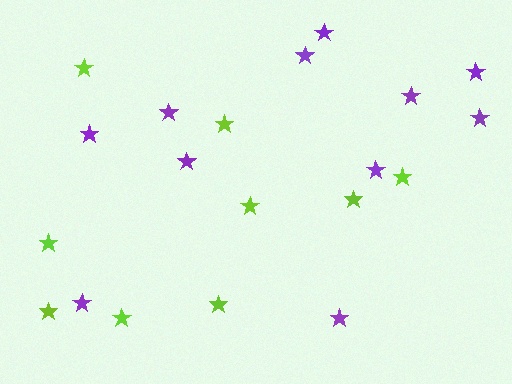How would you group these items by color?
There are 2 groups: one group of lime stars (9) and one group of purple stars (11).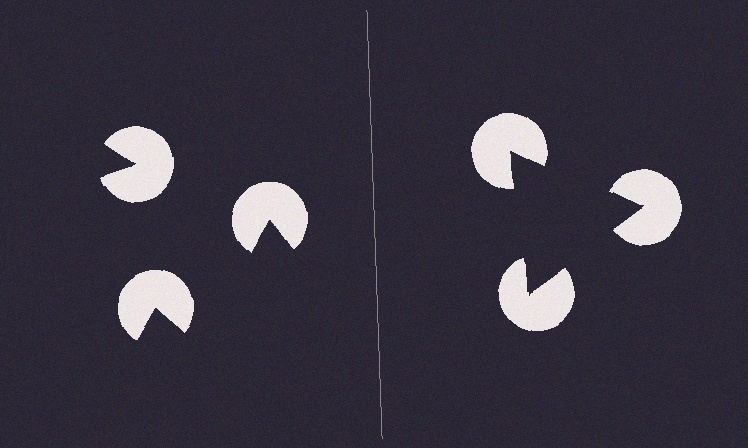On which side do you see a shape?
An illusory triangle appears on the right side. On the left side the wedge cuts are rotated, so no coherent shape forms.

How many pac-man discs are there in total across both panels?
6 — 3 on each side.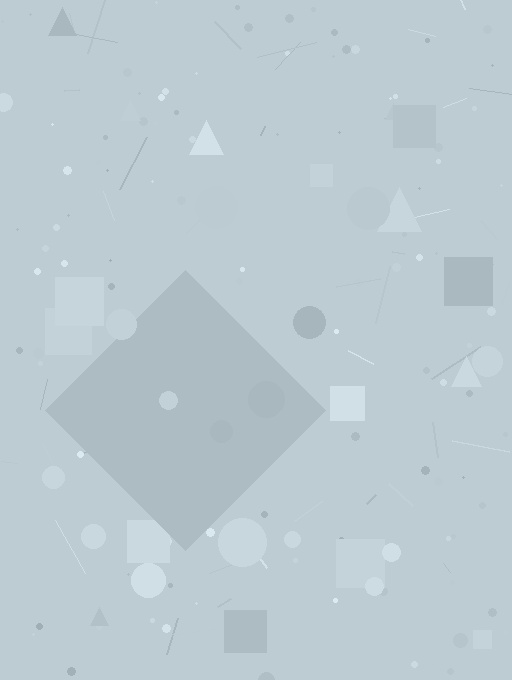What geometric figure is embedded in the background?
A diamond is embedded in the background.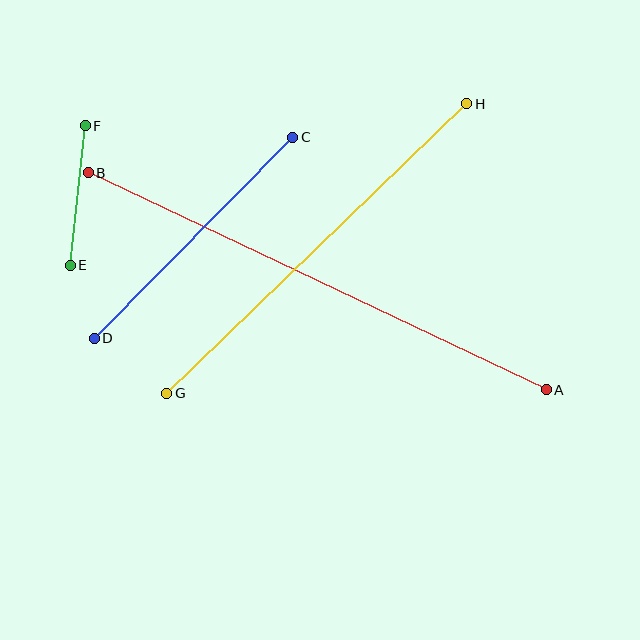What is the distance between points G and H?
The distance is approximately 417 pixels.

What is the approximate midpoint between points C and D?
The midpoint is at approximately (193, 238) pixels.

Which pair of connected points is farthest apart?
Points A and B are farthest apart.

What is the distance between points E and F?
The distance is approximately 141 pixels.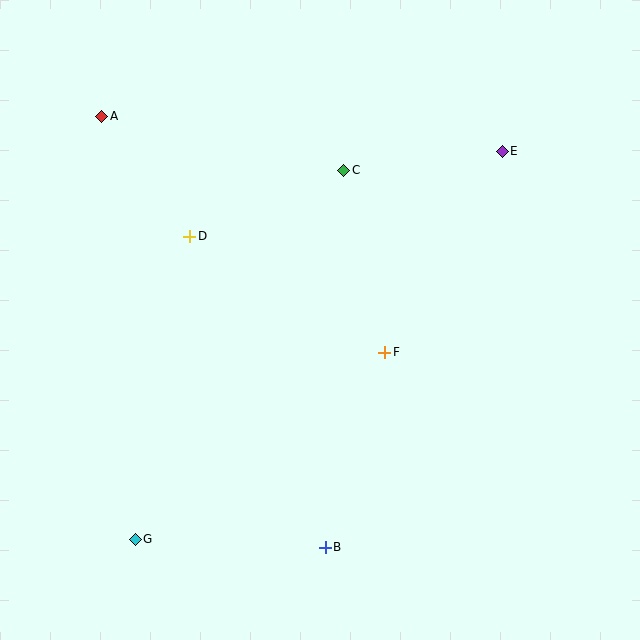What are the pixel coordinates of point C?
Point C is at (344, 170).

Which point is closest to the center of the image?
Point F at (385, 352) is closest to the center.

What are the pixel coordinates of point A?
Point A is at (102, 116).